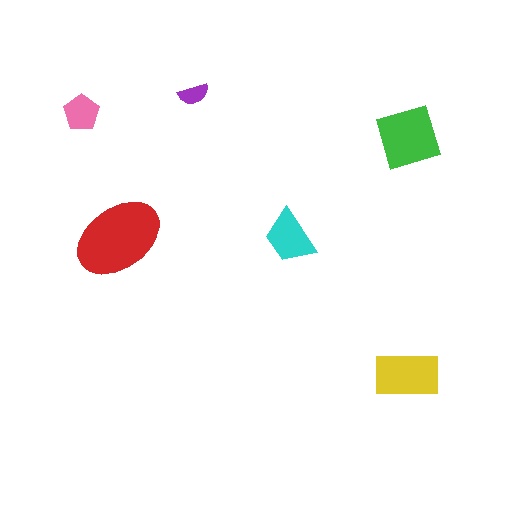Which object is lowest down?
The yellow rectangle is bottommost.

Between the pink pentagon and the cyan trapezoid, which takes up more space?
The cyan trapezoid.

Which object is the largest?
The red ellipse.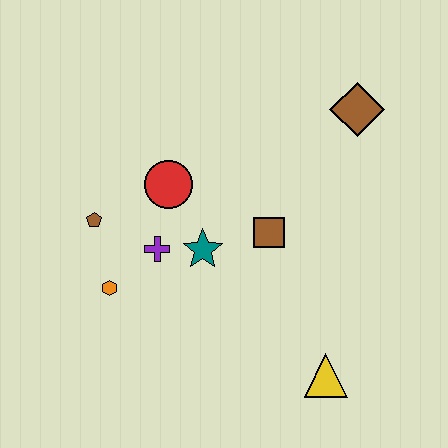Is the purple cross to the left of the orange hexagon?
No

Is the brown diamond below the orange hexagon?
No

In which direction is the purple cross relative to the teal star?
The purple cross is to the left of the teal star.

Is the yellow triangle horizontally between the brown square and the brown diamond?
Yes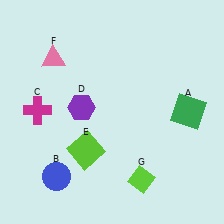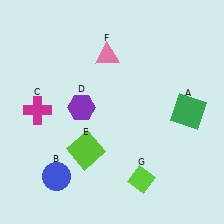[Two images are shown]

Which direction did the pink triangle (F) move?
The pink triangle (F) moved right.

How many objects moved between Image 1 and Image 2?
1 object moved between the two images.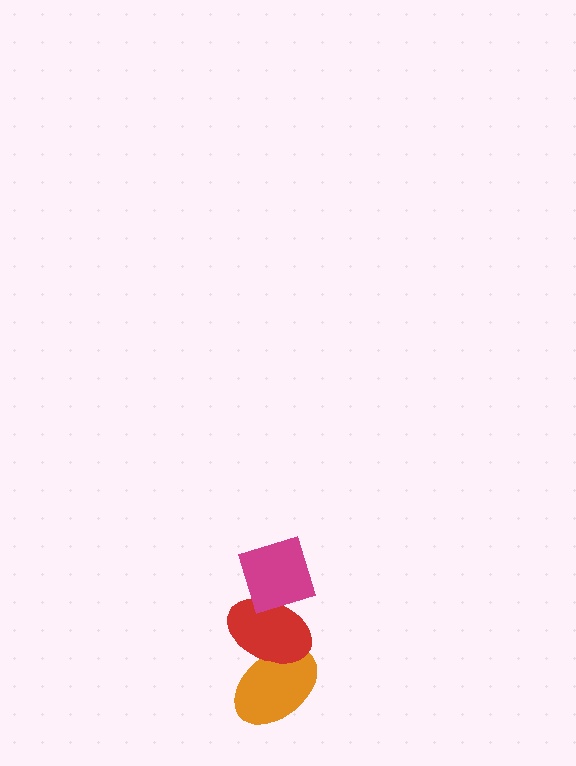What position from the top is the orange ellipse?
The orange ellipse is 3rd from the top.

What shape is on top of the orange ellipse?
The red ellipse is on top of the orange ellipse.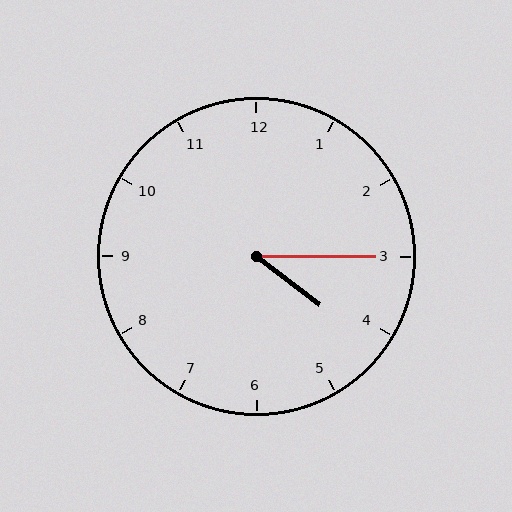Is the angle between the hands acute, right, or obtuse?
It is acute.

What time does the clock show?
4:15.